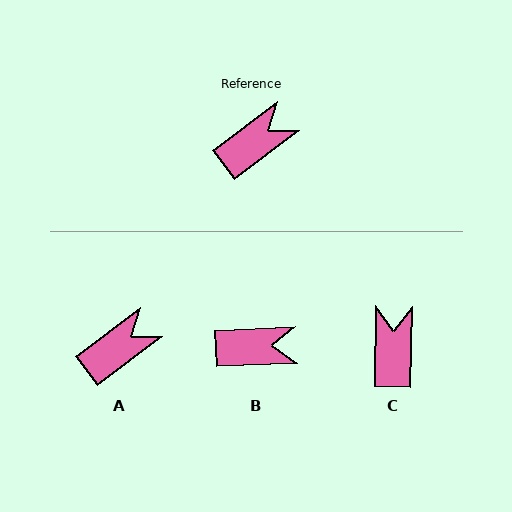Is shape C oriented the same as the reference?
No, it is off by about 52 degrees.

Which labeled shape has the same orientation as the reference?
A.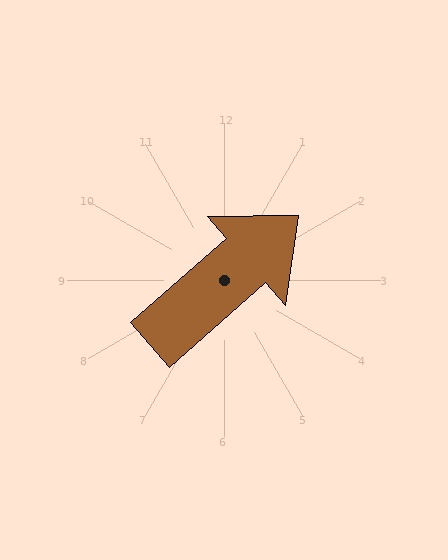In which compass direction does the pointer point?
Northeast.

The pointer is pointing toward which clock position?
Roughly 2 o'clock.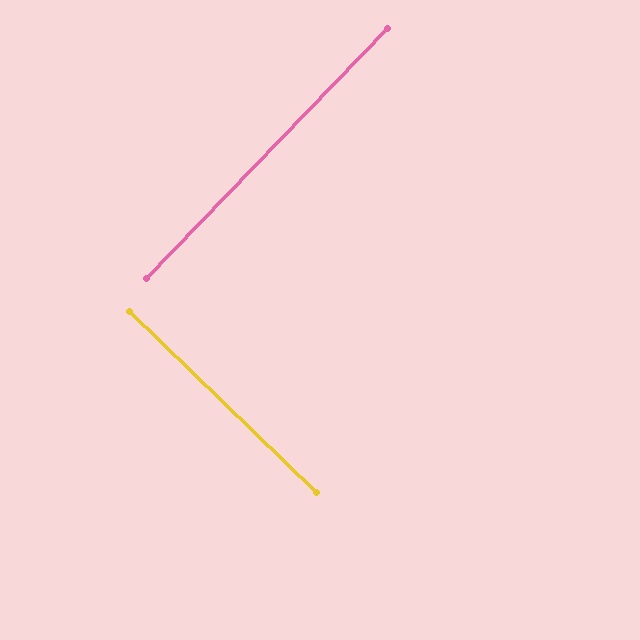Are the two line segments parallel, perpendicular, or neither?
Perpendicular — they meet at approximately 90°.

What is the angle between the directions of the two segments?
Approximately 90 degrees.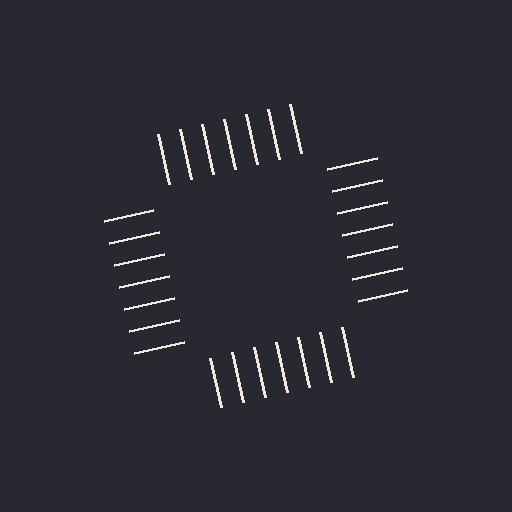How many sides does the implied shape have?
4 sides — the line-ends trace a square.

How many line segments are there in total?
28 — 7 along each of the 4 edges.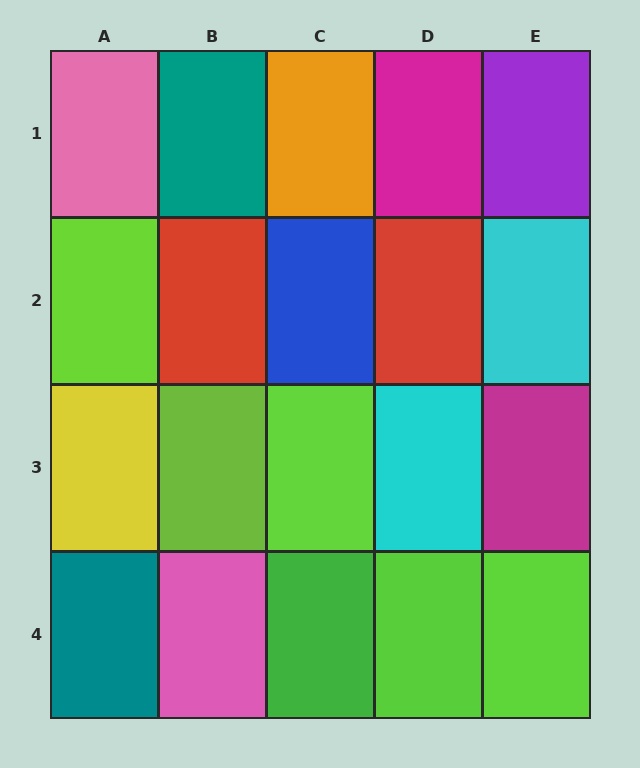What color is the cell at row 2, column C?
Blue.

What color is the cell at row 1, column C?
Orange.